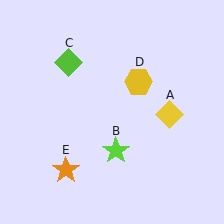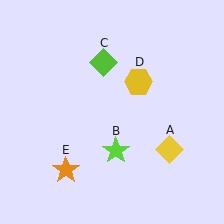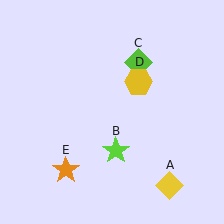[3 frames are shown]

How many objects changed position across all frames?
2 objects changed position: yellow diamond (object A), lime diamond (object C).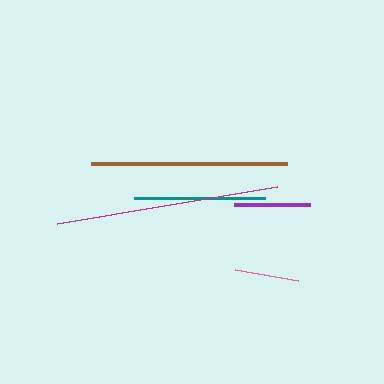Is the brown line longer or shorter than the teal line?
The brown line is longer than the teal line.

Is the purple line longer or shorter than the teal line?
The teal line is longer than the purple line.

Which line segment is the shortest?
The pink line is the shortest at approximately 63 pixels.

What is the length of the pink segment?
The pink segment is approximately 63 pixels long.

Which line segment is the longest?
The magenta line is the longest at approximately 223 pixels.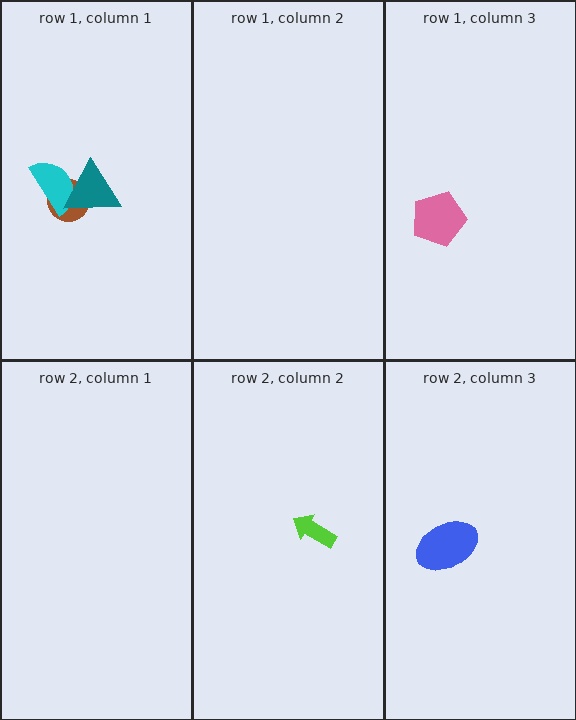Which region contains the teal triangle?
The row 1, column 1 region.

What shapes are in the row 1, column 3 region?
The pink pentagon.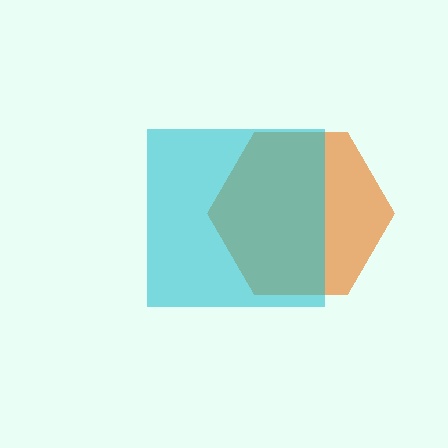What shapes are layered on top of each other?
The layered shapes are: an orange hexagon, a cyan square.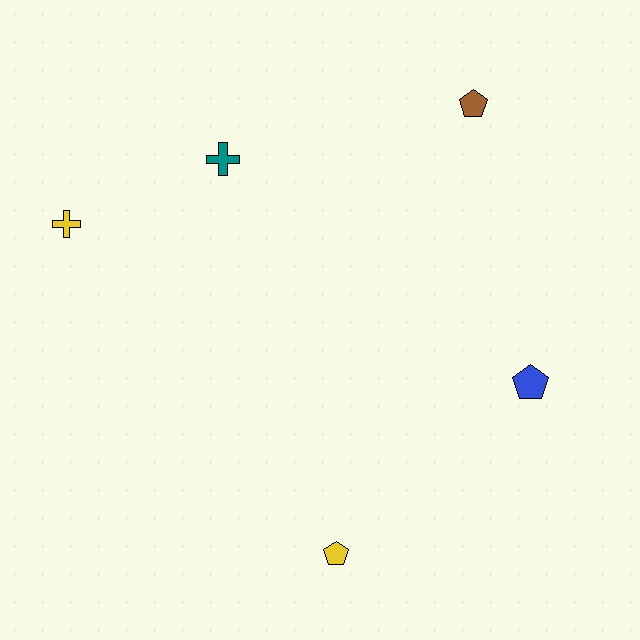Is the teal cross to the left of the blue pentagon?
Yes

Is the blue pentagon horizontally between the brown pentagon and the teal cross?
No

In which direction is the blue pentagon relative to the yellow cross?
The blue pentagon is to the right of the yellow cross.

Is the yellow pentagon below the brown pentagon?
Yes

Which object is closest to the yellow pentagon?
The blue pentagon is closest to the yellow pentagon.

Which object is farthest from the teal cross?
The yellow pentagon is farthest from the teal cross.